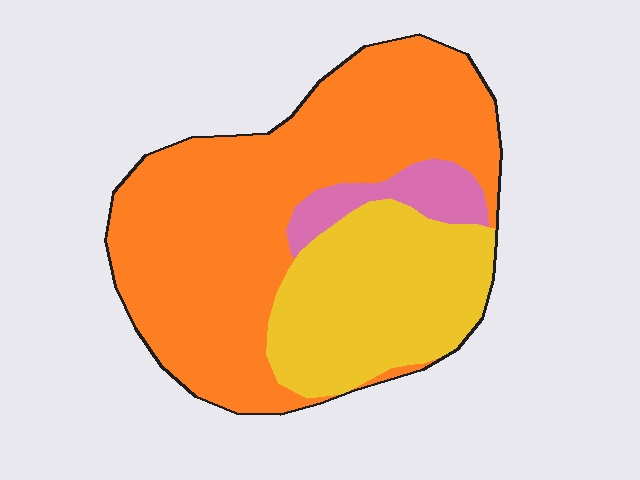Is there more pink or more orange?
Orange.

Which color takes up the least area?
Pink, at roughly 10%.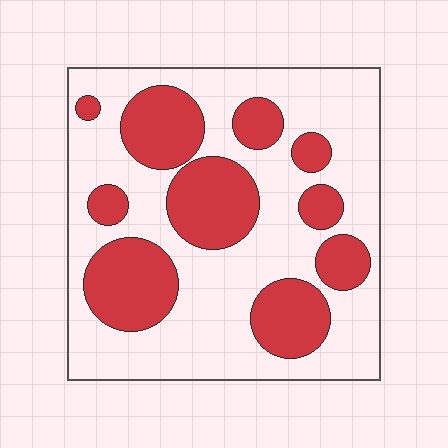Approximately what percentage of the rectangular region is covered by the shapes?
Approximately 35%.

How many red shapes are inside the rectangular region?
10.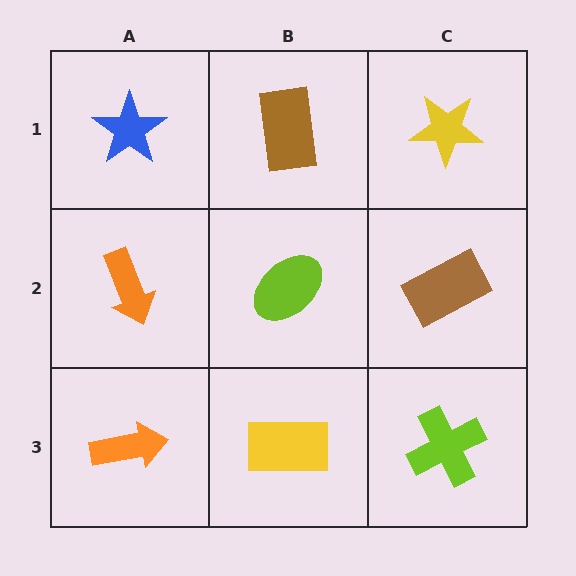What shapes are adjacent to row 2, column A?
A blue star (row 1, column A), an orange arrow (row 3, column A), a lime ellipse (row 2, column B).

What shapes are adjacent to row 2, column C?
A yellow star (row 1, column C), a lime cross (row 3, column C), a lime ellipse (row 2, column B).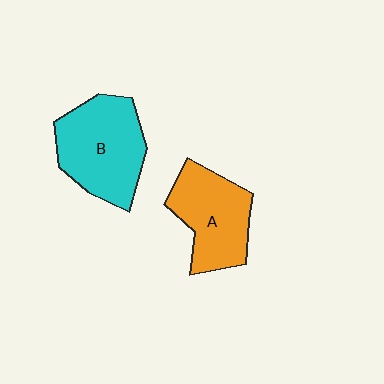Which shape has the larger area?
Shape B (cyan).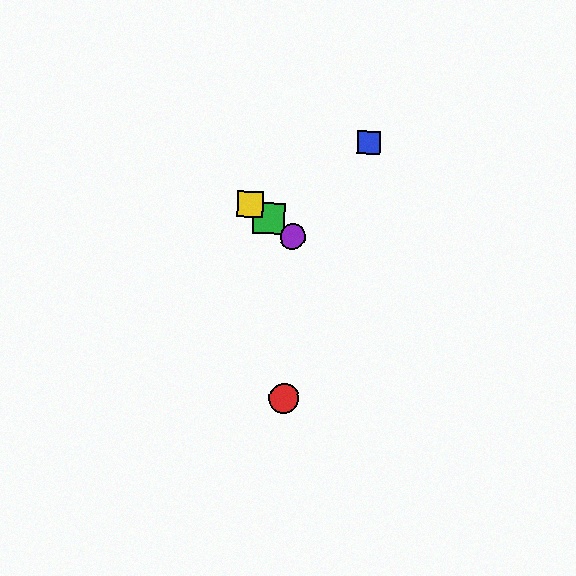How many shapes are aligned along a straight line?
3 shapes (the green square, the yellow square, the purple circle) are aligned along a straight line.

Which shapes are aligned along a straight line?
The green square, the yellow square, the purple circle are aligned along a straight line.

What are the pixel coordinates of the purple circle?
The purple circle is at (293, 237).